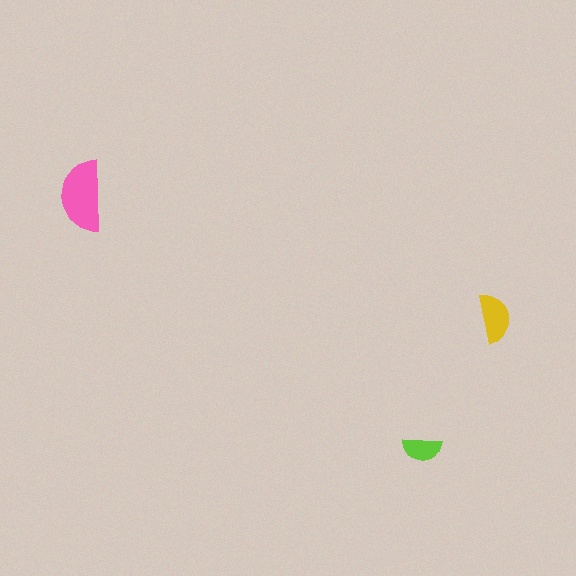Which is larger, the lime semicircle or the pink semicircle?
The pink one.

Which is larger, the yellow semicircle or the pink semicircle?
The pink one.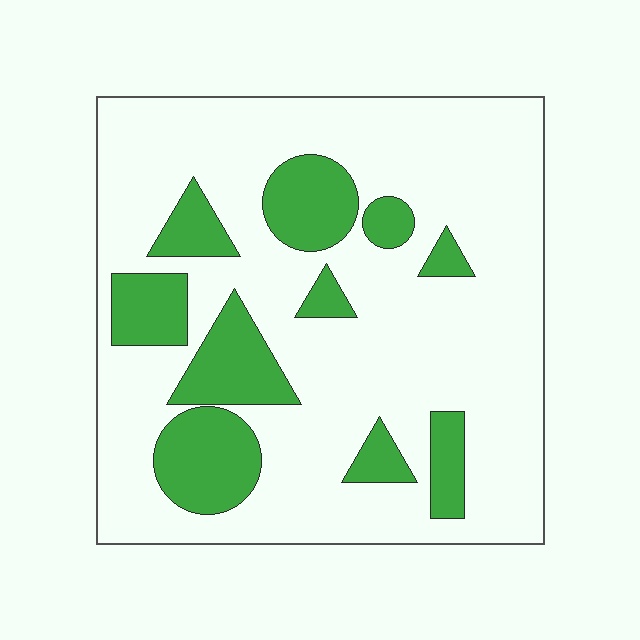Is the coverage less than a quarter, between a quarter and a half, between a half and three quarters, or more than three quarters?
Less than a quarter.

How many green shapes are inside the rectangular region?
10.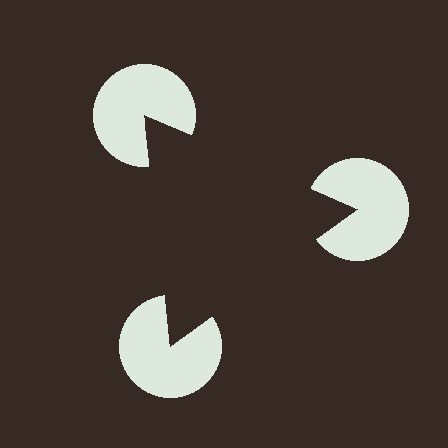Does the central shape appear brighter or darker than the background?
It typically appears slightly darker than the background, even though no actual brightness change is drawn.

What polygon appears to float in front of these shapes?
An illusory triangle — its edges are inferred from the aligned wedge cuts in the pac-man discs, not physically drawn.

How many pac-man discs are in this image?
There are 3 — one at each vertex of the illusory triangle.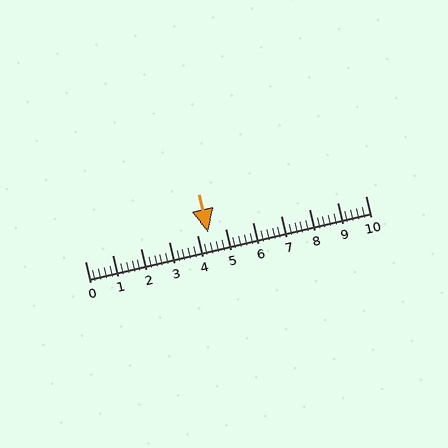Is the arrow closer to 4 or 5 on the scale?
The arrow is closer to 4.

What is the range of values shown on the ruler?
The ruler shows values from 0 to 10.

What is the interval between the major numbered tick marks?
The major tick marks are spaced 1 units apart.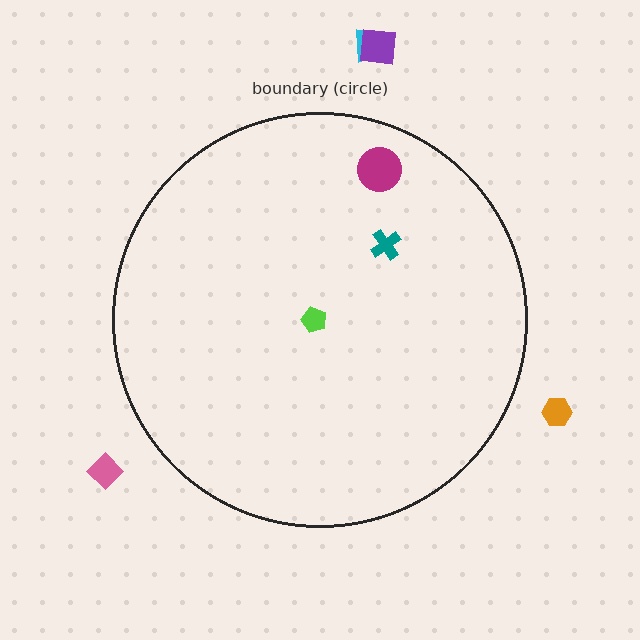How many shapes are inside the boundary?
3 inside, 4 outside.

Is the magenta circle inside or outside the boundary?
Inside.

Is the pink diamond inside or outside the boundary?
Outside.